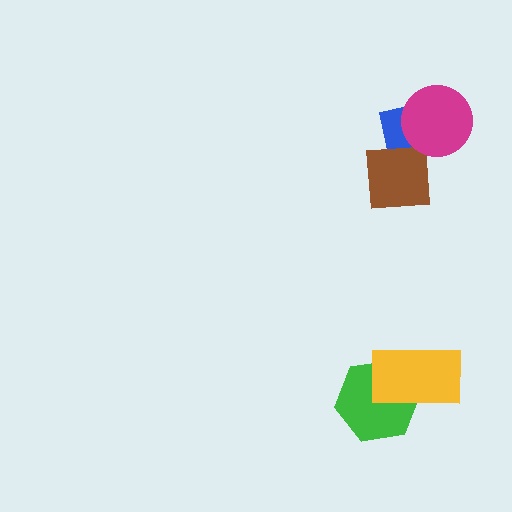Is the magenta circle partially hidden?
No, no other shape covers it.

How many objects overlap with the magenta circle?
2 objects overlap with the magenta circle.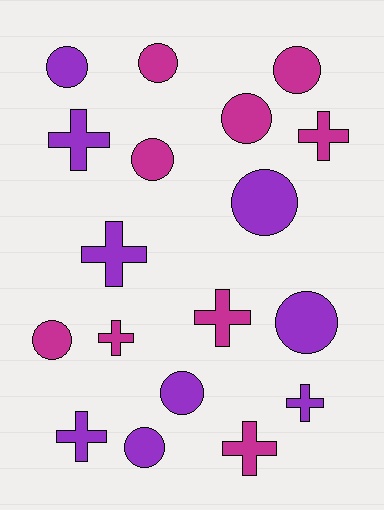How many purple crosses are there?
There are 4 purple crosses.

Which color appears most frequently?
Purple, with 9 objects.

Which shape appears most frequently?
Circle, with 10 objects.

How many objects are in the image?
There are 18 objects.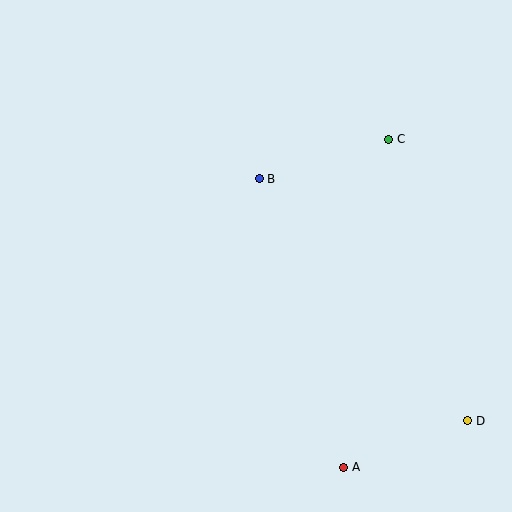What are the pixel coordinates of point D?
Point D is at (468, 421).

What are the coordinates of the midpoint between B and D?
The midpoint between B and D is at (363, 300).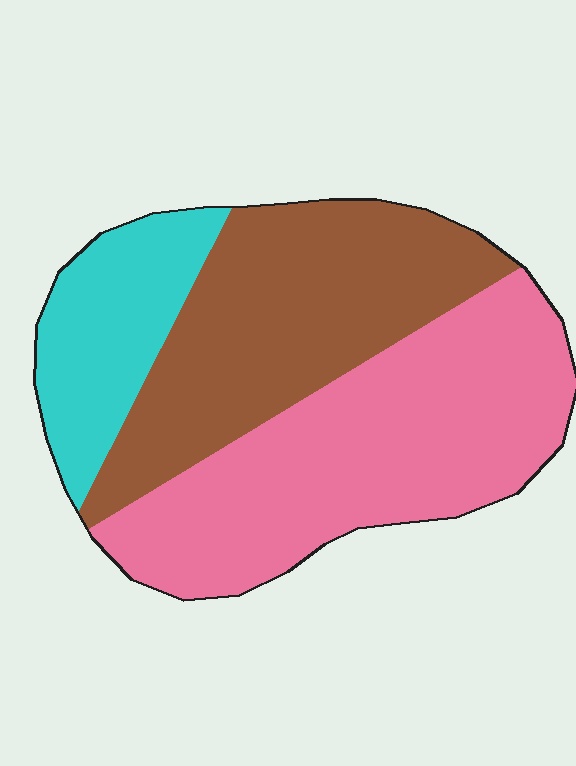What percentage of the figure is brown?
Brown takes up about three eighths (3/8) of the figure.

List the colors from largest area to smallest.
From largest to smallest: pink, brown, cyan.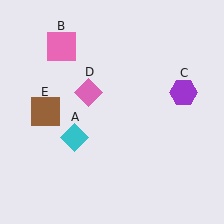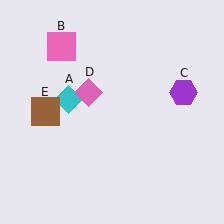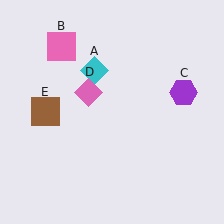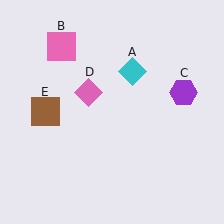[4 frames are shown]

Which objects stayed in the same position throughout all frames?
Pink square (object B) and purple hexagon (object C) and pink diamond (object D) and brown square (object E) remained stationary.